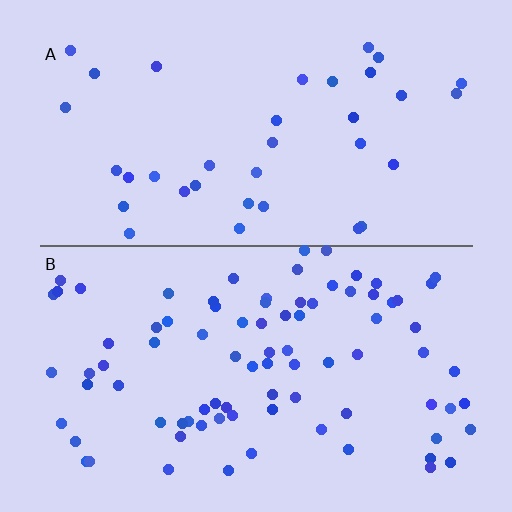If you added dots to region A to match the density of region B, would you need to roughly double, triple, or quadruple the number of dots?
Approximately double.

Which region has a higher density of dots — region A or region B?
B (the bottom).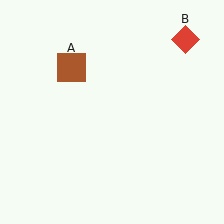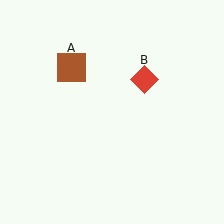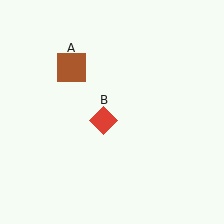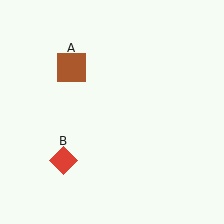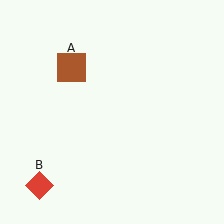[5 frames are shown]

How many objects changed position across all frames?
1 object changed position: red diamond (object B).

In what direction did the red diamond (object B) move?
The red diamond (object B) moved down and to the left.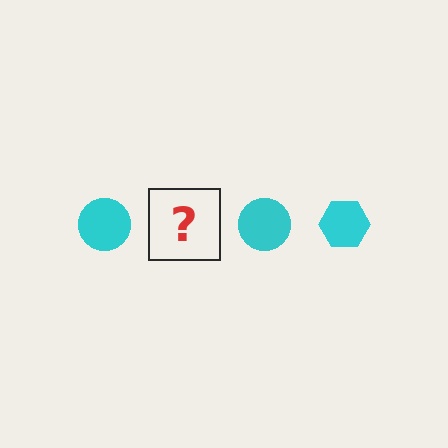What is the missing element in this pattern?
The missing element is a cyan hexagon.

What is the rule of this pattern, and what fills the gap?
The rule is that the pattern cycles through circle, hexagon shapes in cyan. The gap should be filled with a cyan hexagon.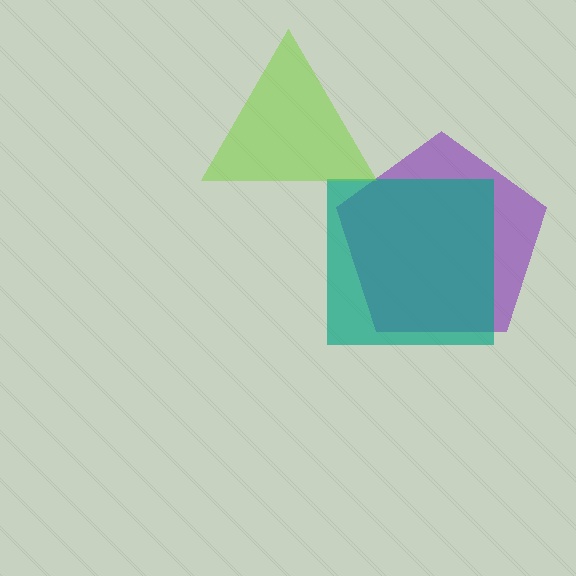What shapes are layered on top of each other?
The layered shapes are: a purple pentagon, a teal square, a lime triangle.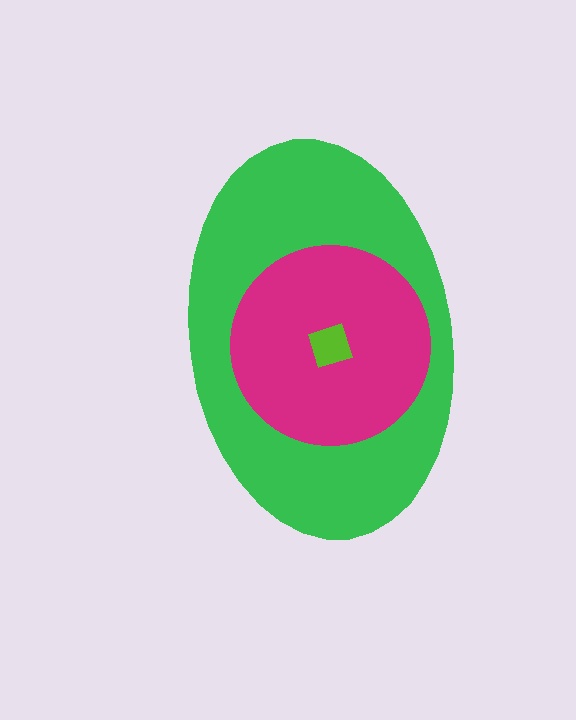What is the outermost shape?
The green ellipse.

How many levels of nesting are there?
3.